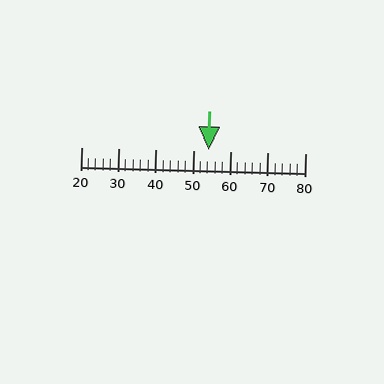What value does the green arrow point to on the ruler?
The green arrow points to approximately 54.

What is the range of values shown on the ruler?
The ruler shows values from 20 to 80.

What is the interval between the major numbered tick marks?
The major tick marks are spaced 10 units apart.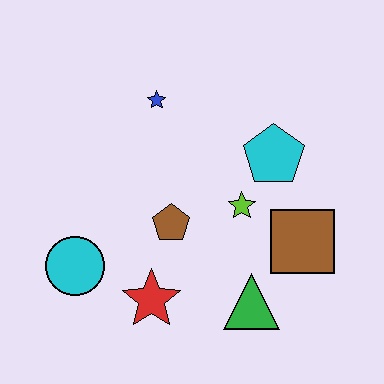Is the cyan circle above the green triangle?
Yes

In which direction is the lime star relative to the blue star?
The lime star is below the blue star.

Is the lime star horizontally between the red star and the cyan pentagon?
Yes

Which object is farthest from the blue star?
The green triangle is farthest from the blue star.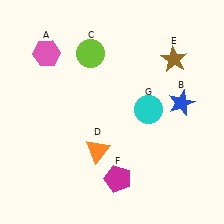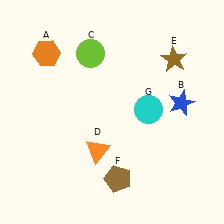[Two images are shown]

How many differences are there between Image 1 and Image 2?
There are 2 differences between the two images.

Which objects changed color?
A changed from pink to orange. F changed from magenta to brown.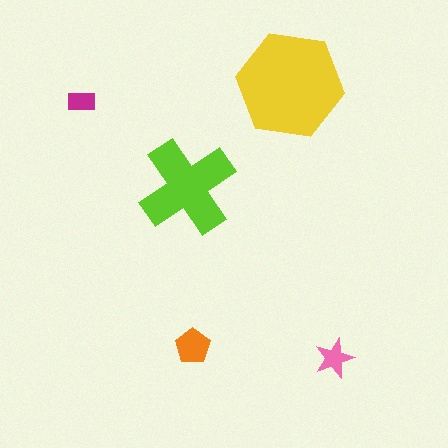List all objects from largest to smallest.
The yellow hexagon, the lime cross, the orange pentagon, the pink star, the magenta rectangle.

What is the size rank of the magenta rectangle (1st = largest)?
5th.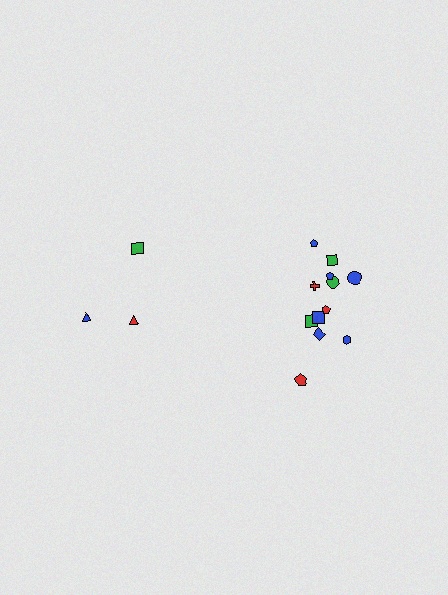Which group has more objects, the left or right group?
The right group.